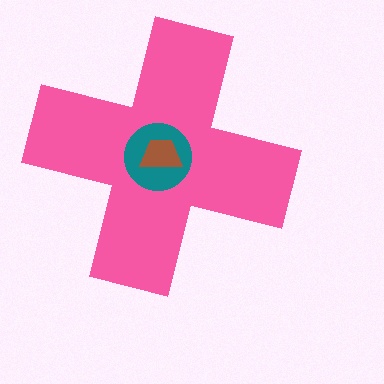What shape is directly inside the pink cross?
The teal circle.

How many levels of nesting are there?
3.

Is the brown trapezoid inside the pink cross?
Yes.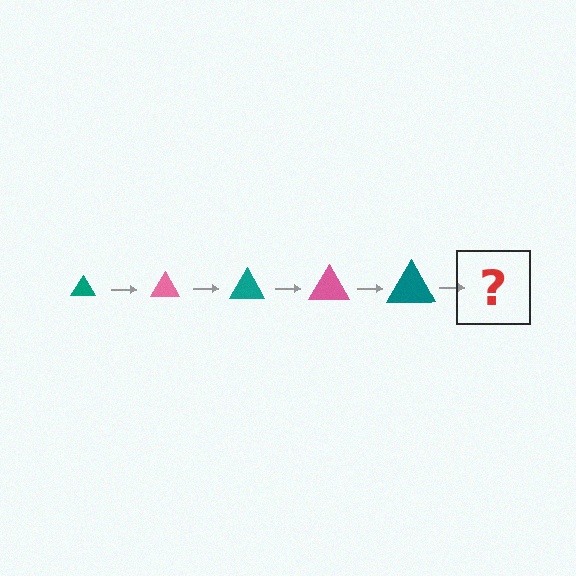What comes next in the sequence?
The next element should be a pink triangle, larger than the previous one.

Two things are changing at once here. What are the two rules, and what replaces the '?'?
The two rules are that the triangle grows larger each step and the color cycles through teal and pink. The '?' should be a pink triangle, larger than the previous one.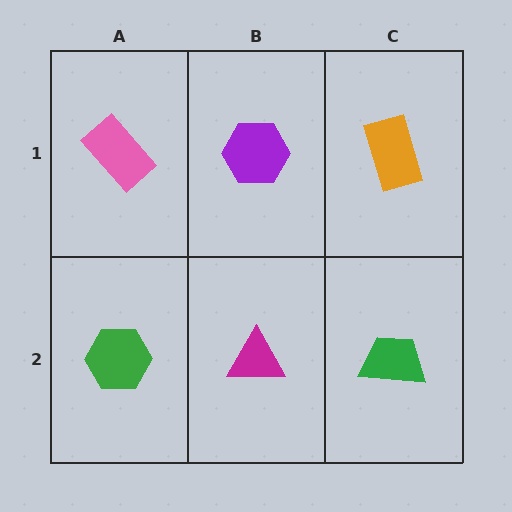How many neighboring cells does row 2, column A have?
2.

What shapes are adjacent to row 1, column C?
A green trapezoid (row 2, column C), a purple hexagon (row 1, column B).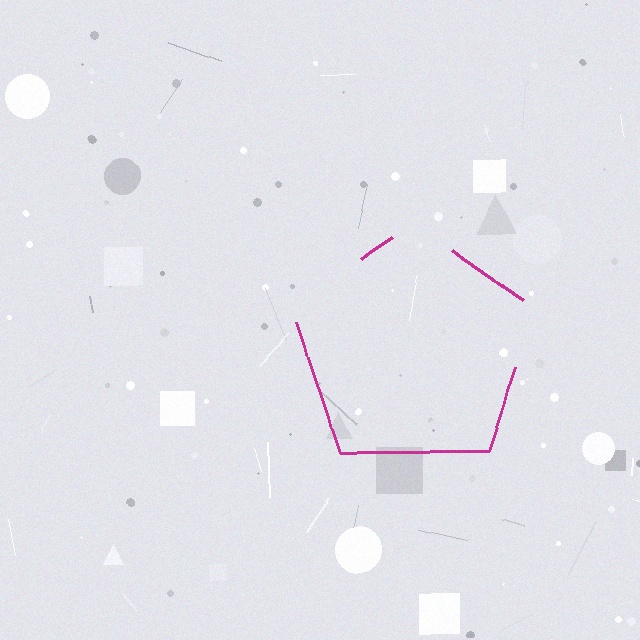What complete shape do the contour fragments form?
The contour fragments form a pentagon.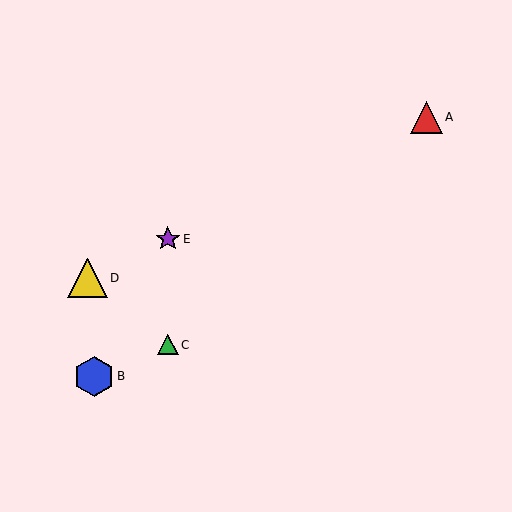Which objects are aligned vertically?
Objects C, E are aligned vertically.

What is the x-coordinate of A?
Object A is at x≈426.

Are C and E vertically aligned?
Yes, both are at x≈168.